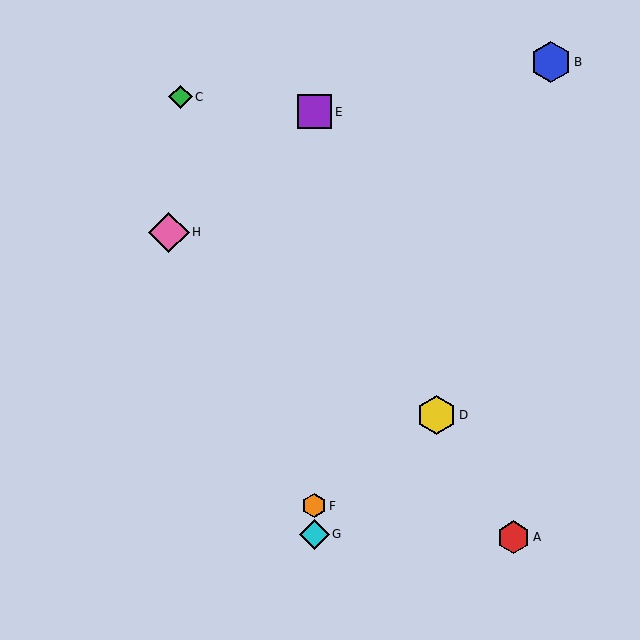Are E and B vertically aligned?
No, E is at x≈314 and B is at x≈551.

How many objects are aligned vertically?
3 objects (E, F, G) are aligned vertically.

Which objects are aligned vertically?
Objects E, F, G are aligned vertically.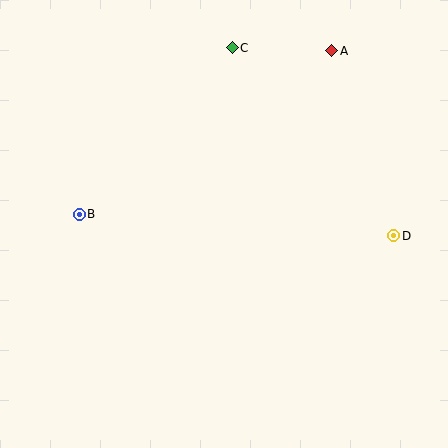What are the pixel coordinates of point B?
Point B is at (79, 214).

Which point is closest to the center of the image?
Point B at (79, 214) is closest to the center.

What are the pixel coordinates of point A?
Point A is at (332, 51).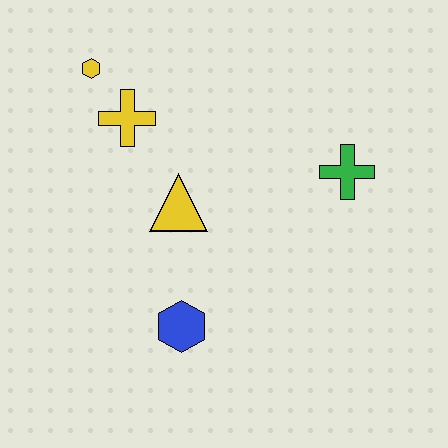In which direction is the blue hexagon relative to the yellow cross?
The blue hexagon is below the yellow cross.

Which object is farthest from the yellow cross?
The green cross is farthest from the yellow cross.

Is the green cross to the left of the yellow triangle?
No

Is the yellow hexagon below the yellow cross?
No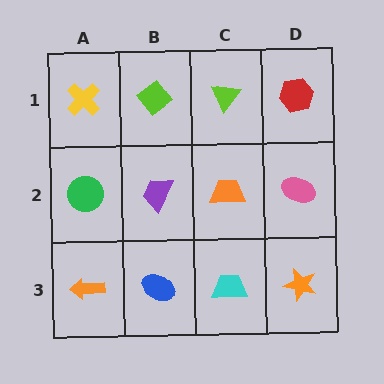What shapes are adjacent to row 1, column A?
A green circle (row 2, column A), a lime diamond (row 1, column B).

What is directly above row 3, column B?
A purple trapezoid.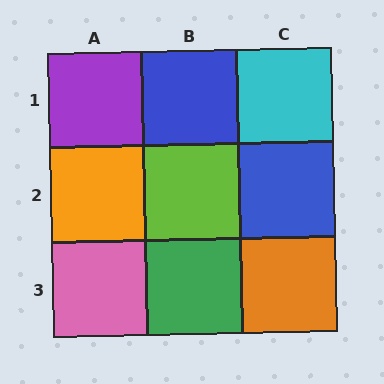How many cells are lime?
1 cell is lime.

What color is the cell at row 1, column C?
Cyan.